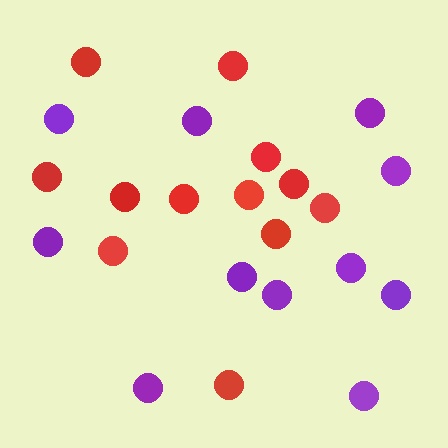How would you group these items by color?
There are 2 groups: one group of red circles (12) and one group of purple circles (11).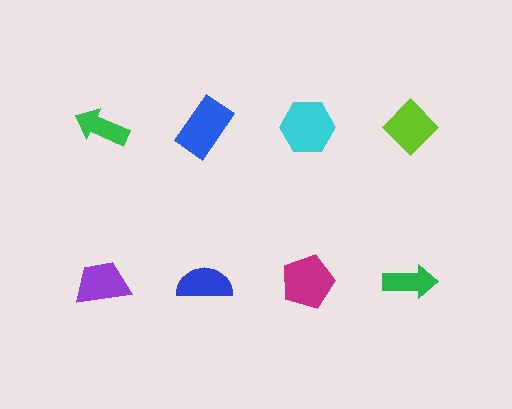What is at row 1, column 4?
A lime diamond.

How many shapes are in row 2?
4 shapes.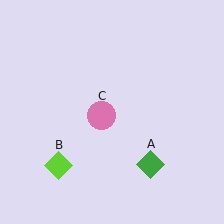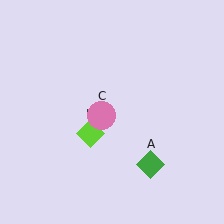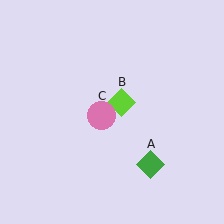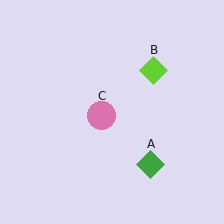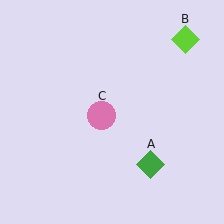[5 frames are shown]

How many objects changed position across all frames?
1 object changed position: lime diamond (object B).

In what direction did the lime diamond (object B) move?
The lime diamond (object B) moved up and to the right.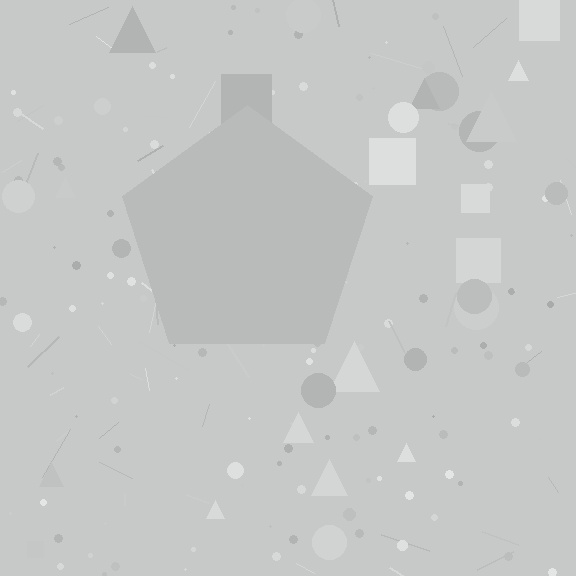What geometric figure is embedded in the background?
A pentagon is embedded in the background.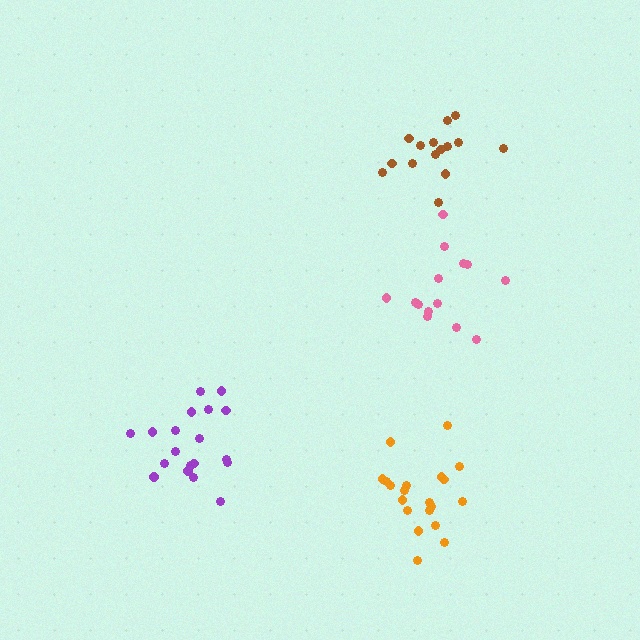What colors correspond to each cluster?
The clusters are colored: purple, brown, pink, orange.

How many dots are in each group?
Group 1: 19 dots, Group 2: 15 dots, Group 3: 14 dots, Group 4: 20 dots (68 total).